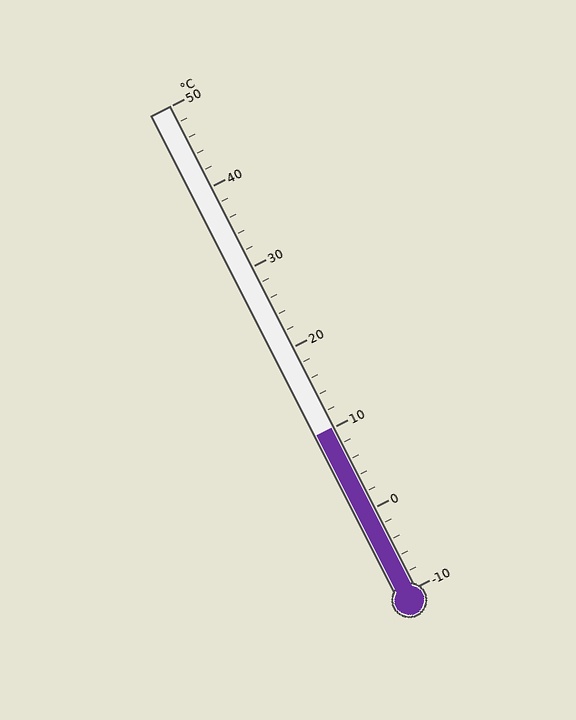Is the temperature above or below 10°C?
The temperature is at 10°C.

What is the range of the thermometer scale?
The thermometer scale ranges from -10°C to 50°C.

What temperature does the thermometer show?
The thermometer shows approximately 10°C.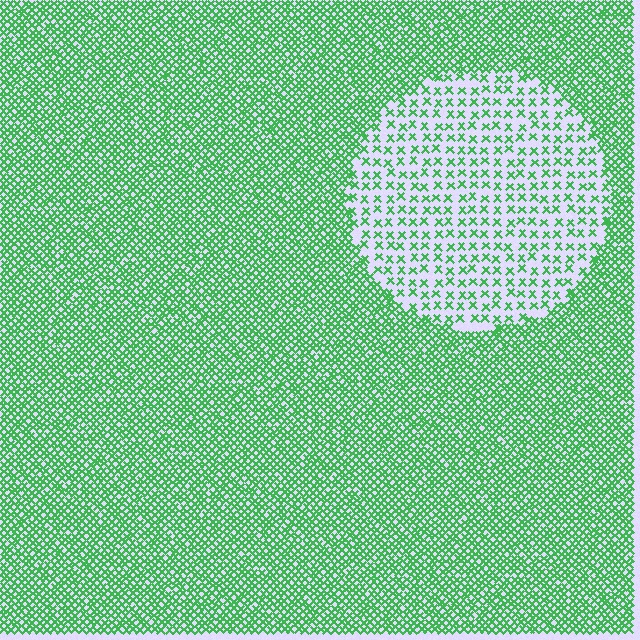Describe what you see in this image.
The image contains small green elements arranged at two different densities. A circle-shaped region is visible where the elements are less densely packed than the surrounding area.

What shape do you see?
I see a circle.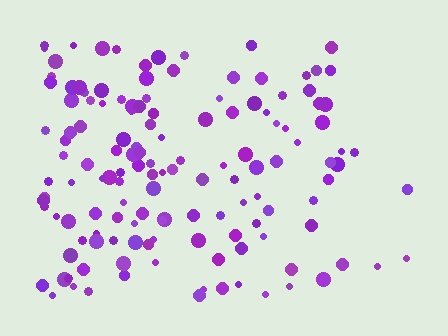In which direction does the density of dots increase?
From right to left, with the left side densest.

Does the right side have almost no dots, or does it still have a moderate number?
Still a moderate number, just noticeably fewer than the left.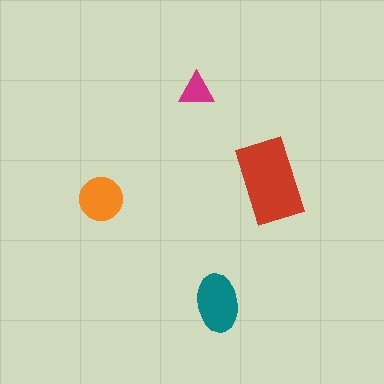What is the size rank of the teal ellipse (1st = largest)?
2nd.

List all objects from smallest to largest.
The magenta triangle, the orange circle, the teal ellipse, the red rectangle.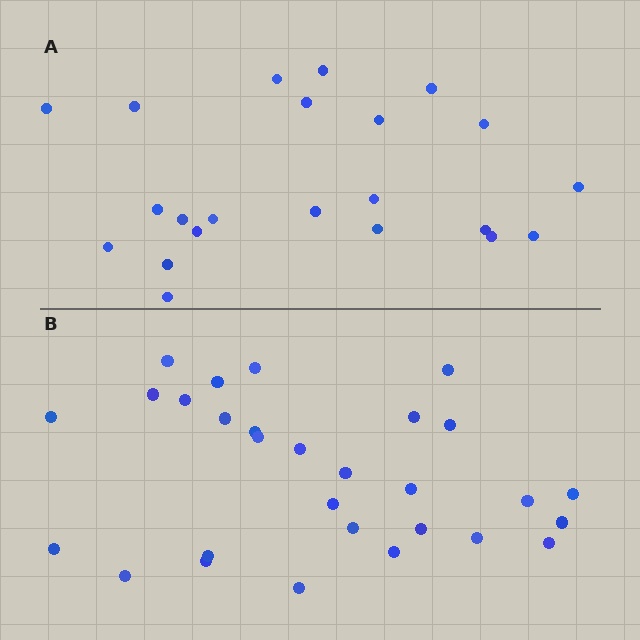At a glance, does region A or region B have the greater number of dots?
Region B (the bottom region) has more dots.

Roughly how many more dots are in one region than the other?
Region B has roughly 8 or so more dots than region A.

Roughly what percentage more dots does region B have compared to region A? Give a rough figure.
About 30% more.